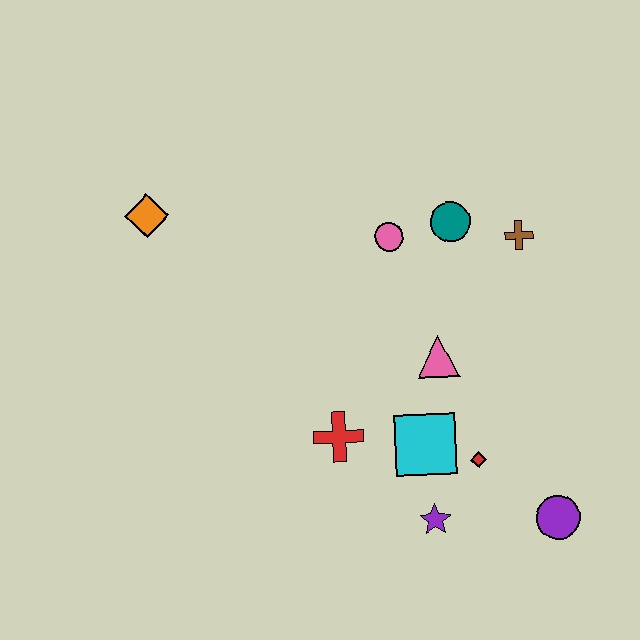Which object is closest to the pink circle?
The teal circle is closest to the pink circle.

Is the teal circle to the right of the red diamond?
No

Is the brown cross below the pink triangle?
No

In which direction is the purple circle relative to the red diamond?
The purple circle is to the right of the red diamond.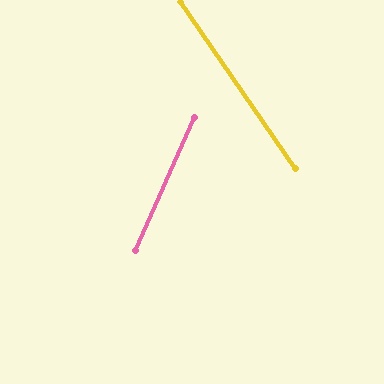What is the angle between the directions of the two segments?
Approximately 58 degrees.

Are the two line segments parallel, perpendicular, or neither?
Neither parallel nor perpendicular — they differ by about 58°.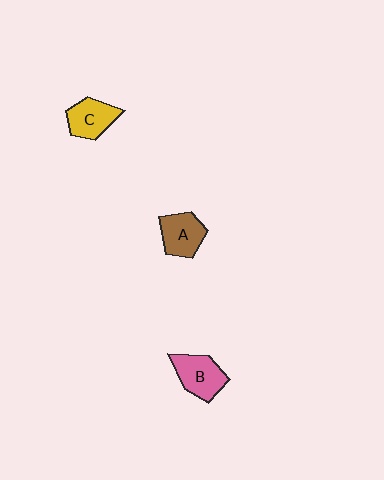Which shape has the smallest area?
Shape C (yellow).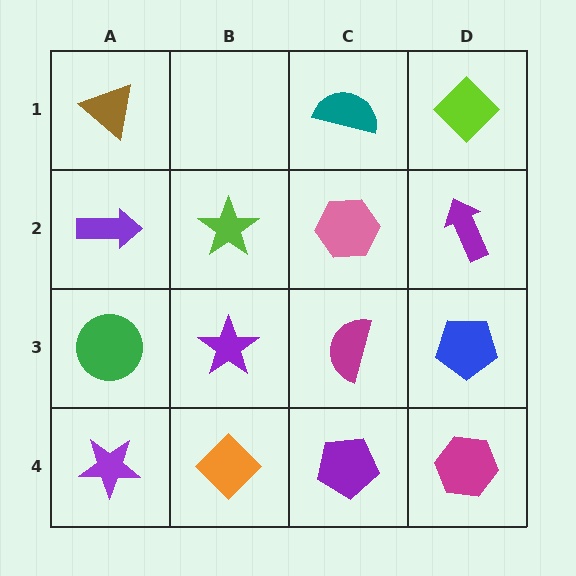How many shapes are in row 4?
4 shapes.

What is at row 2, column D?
A purple arrow.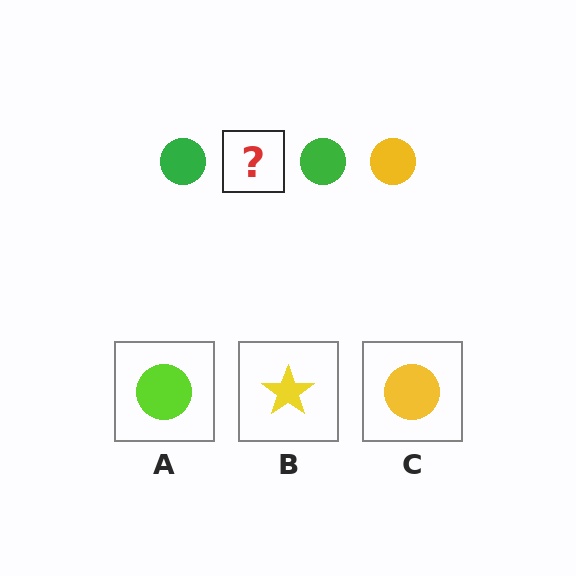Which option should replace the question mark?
Option C.